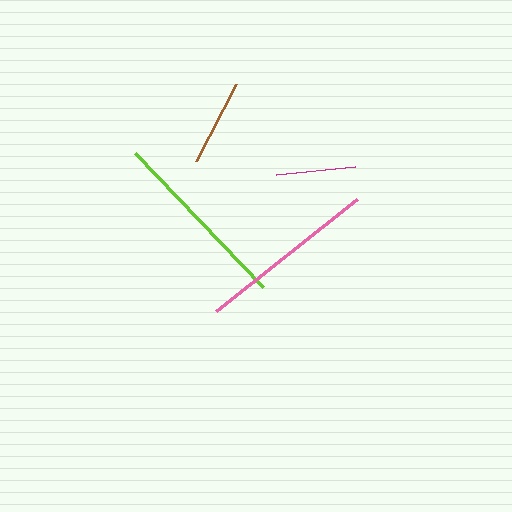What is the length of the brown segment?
The brown segment is approximately 87 pixels long.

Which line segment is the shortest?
The magenta line is the shortest at approximately 80 pixels.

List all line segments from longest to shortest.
From longest to shortest: lime, pink, brown, magenta.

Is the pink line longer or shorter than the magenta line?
The pink line is longer than the magenta line.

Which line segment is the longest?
The lime line is the longest at approximately 186 pixels.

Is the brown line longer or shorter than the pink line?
The pink line is longer than the brown line.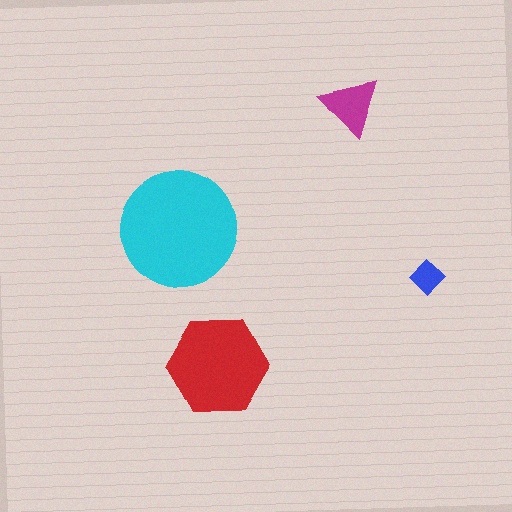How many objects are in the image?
There are 4 objects in the image.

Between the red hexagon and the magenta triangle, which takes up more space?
The red hexagon.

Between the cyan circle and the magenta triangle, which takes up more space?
The cyan circle.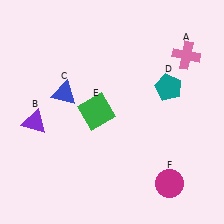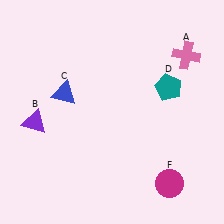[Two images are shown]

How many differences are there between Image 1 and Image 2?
There is 1 difference between the two images.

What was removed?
The green square (E) was removed in Image 2.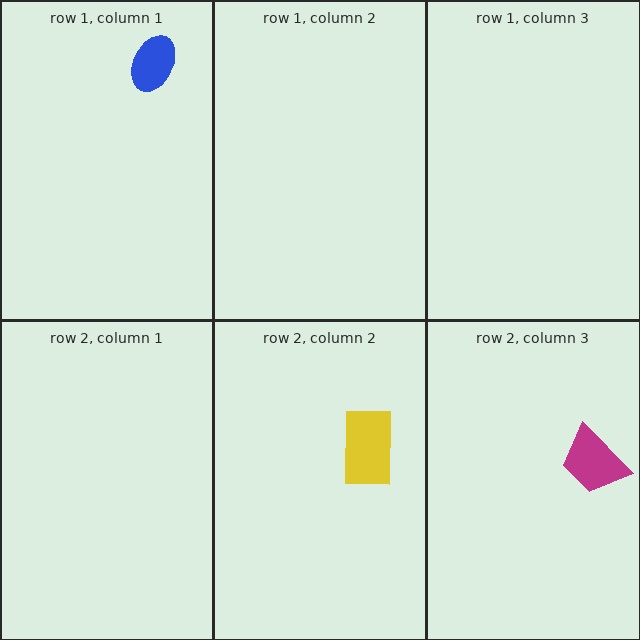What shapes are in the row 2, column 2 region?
The yellow rectangle.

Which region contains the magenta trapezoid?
The row 2, column 3 region.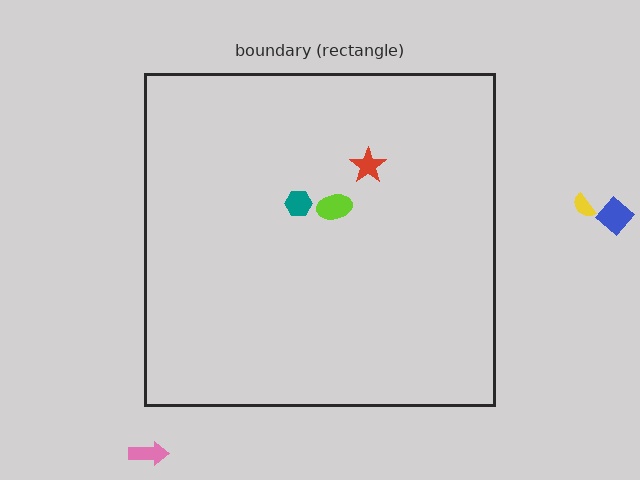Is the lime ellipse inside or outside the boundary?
Inside.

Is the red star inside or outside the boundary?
Inside.